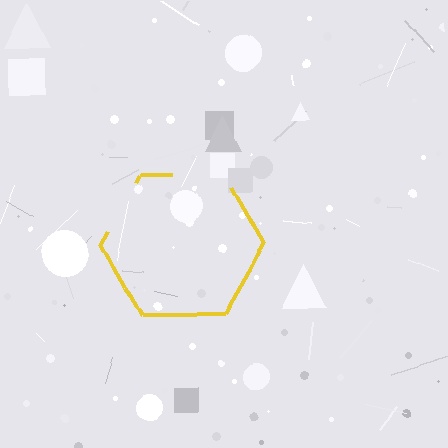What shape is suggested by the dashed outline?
The dashed outline suggests a hexagon.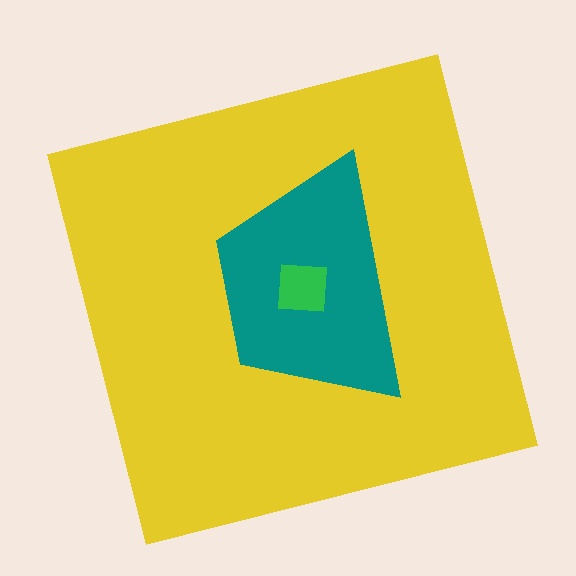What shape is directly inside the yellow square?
The teal trapezoid.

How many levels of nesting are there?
3.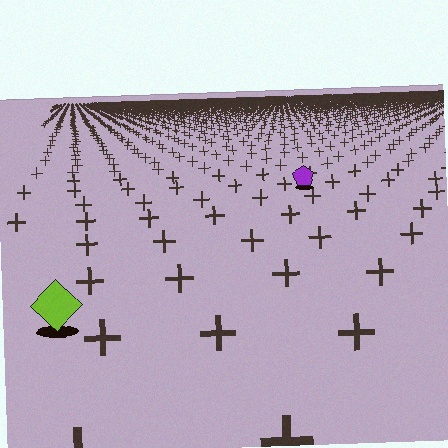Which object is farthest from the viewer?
The purple pentagon is farthest from the viewer. It appears smaller and the ground texture around it is denser.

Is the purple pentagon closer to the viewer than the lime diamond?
No. The lime diamond is closer — you can tell from the texture gradient: the ground texture is coarser near it.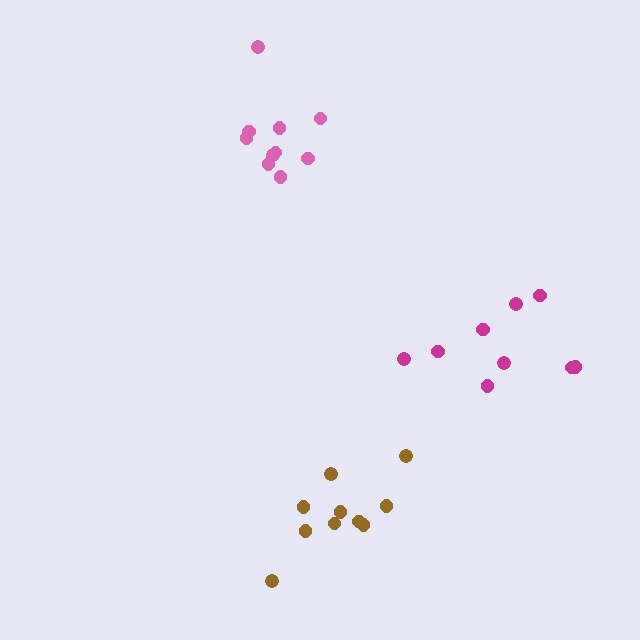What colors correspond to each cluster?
The clusters are colored: magenta, brown, pink.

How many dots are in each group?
Group 1: 9 dots, Group 2: 10 dots, Group 3: 10 dots (29 total).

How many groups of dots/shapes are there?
There are 3 groups.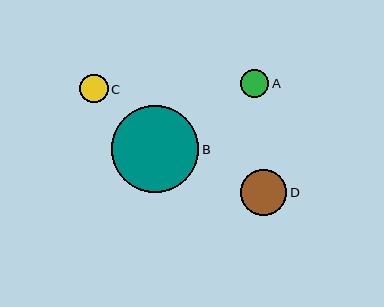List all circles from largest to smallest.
From largest to smallest: B, D, C, A.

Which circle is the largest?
Circle B is the largest with a size of approximately 87 pixels.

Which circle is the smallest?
Circle A is the smallest with a size of approximately 28 pixels.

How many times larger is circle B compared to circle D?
Circle B is approximately 1.9 times the size of circle D.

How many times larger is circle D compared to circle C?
Circle D is approximately 1.6 times the size of circle C.